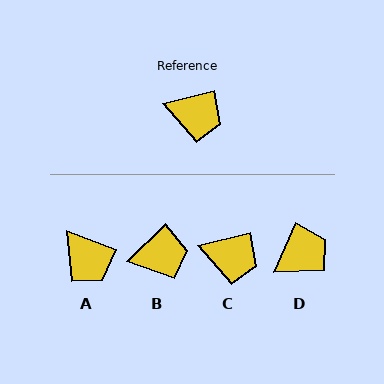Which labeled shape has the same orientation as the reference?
C.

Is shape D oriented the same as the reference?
No, it is off by about 51 degrees.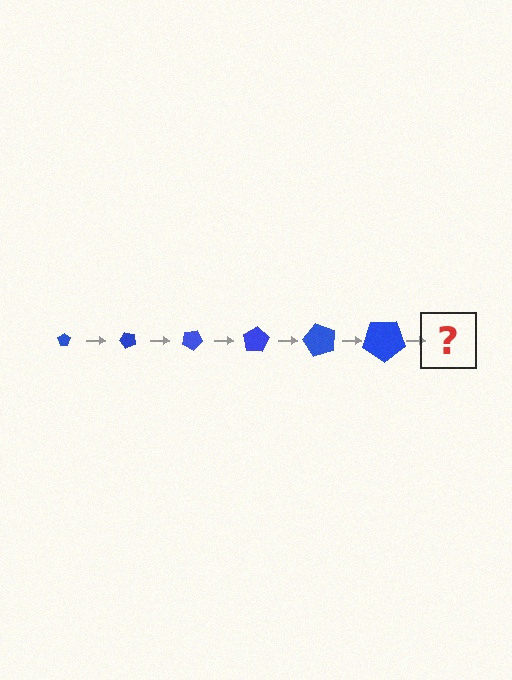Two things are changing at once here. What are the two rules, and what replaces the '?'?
The two rules are that the pentagon grows larger each step and it rotates 50 degrees each step. The '?' should be a pentagon, larger than the previous one and rotated 300 degrees from the start.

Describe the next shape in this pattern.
It should be a pentagon, larger than the previous one and rotated 300 degrees from the start.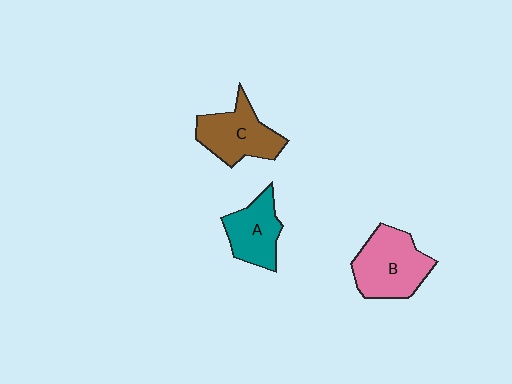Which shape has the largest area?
Shape B (pink).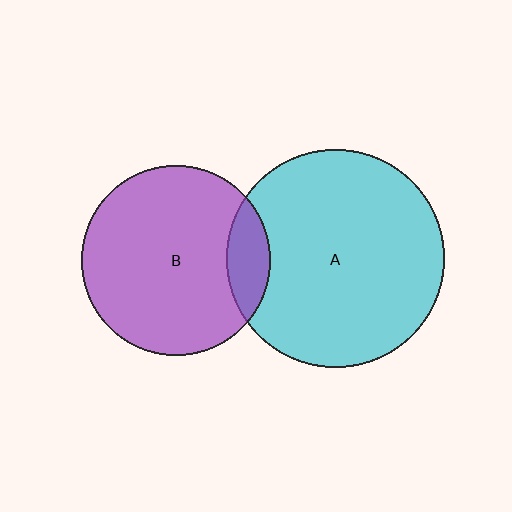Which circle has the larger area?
Circle A (cyan).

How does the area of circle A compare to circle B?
Approximately 1.3 times.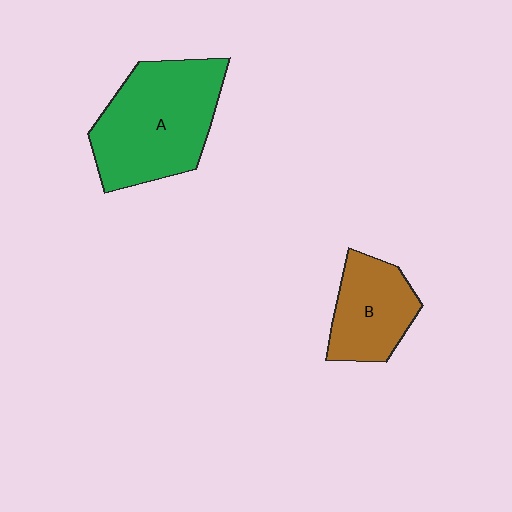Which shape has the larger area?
Shape A (green).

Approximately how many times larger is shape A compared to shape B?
Approximately 1.7 times.